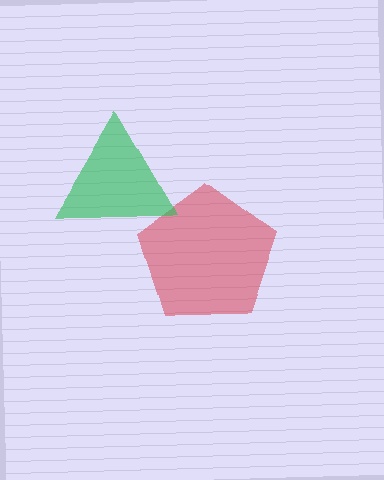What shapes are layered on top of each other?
The layered shapes are: a red pentagon, a green triangle.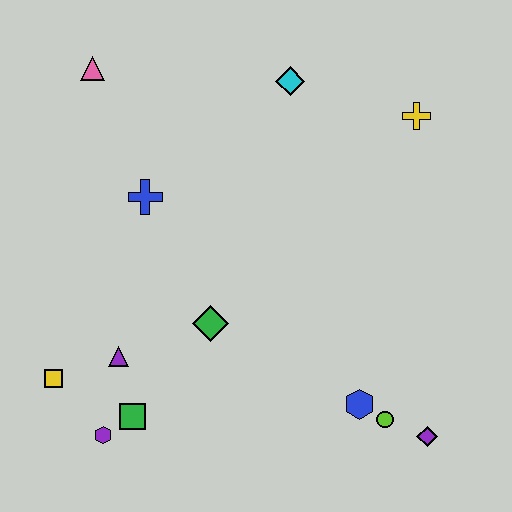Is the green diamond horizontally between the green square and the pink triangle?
No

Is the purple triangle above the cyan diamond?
No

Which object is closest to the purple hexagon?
The green square is closest to the purple hexagon.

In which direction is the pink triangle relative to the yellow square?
The pink triangle is above the yellow square.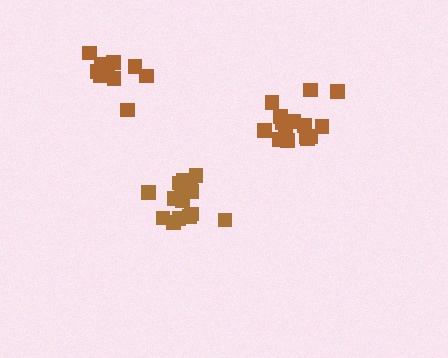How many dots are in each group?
Group 1: 15 dots, Group 2: 11 dots, Group 3: 16 dots (42 total).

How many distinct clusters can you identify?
There are 3 distinct clusters.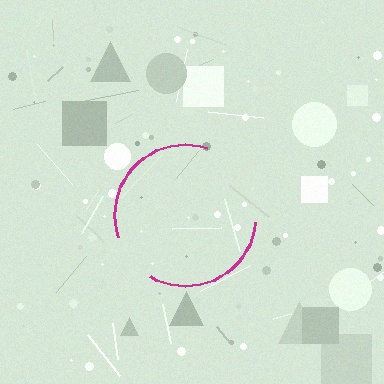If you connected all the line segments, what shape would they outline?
They would outline a circle.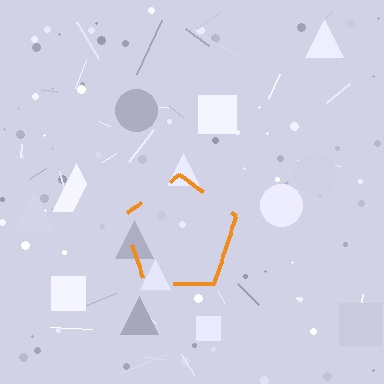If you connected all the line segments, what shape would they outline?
They would outline a pentagon.